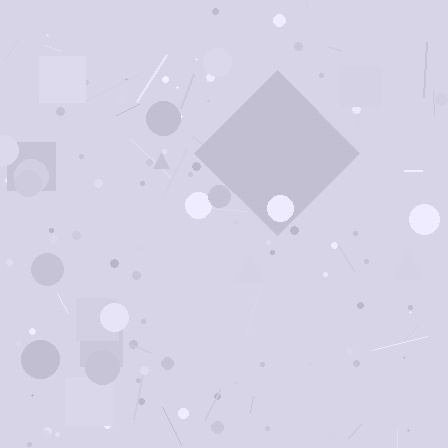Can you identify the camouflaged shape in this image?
The camouflaged shape is a diamond.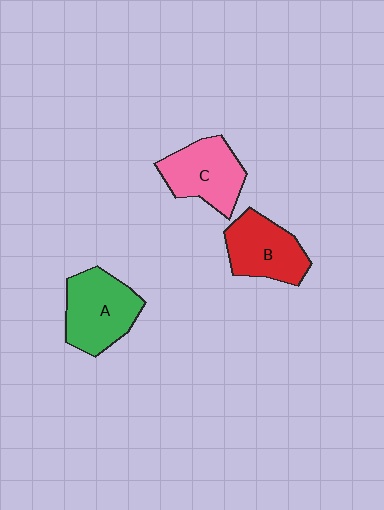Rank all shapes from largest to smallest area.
From largest to smallest: A (green), C (pink), B (red).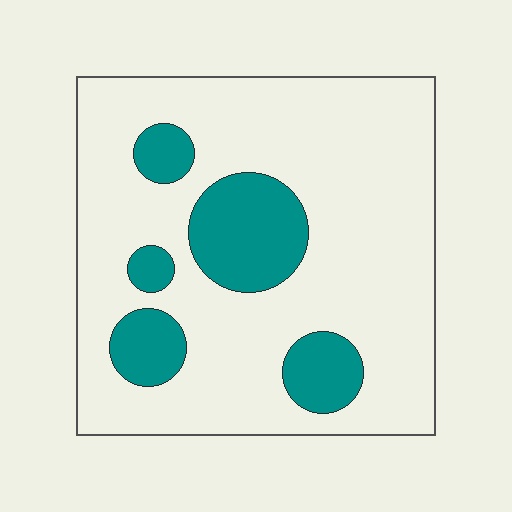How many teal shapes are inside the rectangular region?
5.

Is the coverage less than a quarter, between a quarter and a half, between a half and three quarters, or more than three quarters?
Less than a quarter.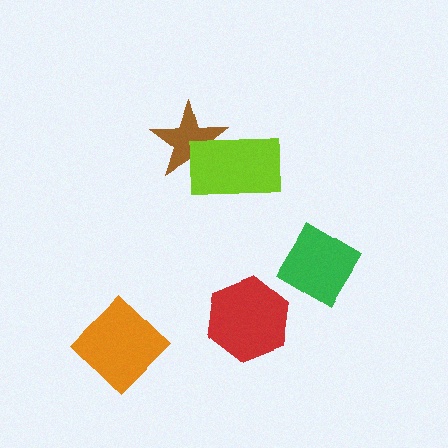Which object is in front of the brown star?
The lime rectangle is in front of the brown star.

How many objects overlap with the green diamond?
0 objects overlap with the green diamond.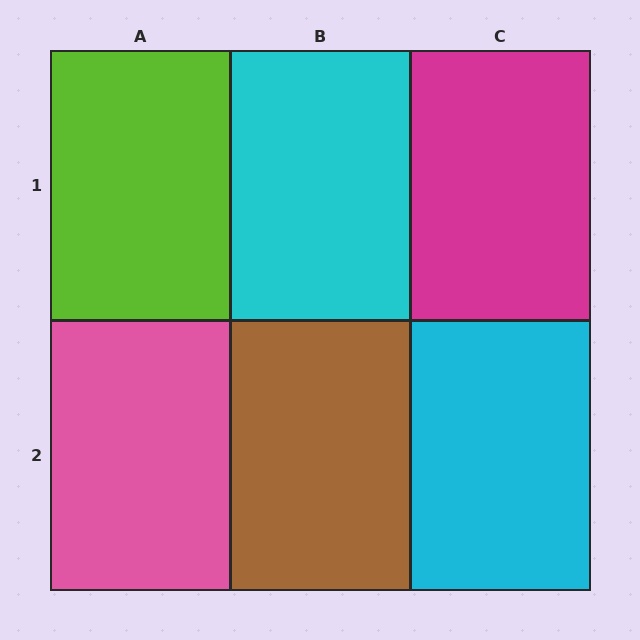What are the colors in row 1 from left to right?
Lime, cyan, magenta.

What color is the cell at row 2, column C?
Cyan.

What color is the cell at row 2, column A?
Pink.